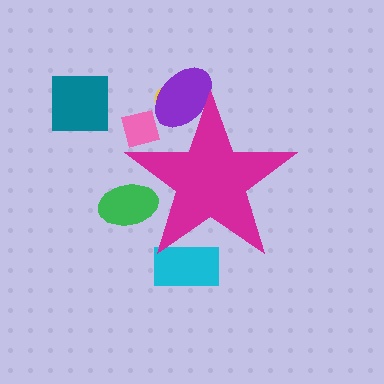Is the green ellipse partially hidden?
Yes, the green ellipse is partially hidden behind the magenta star.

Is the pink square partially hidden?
Yes, the pink square is partially hidden behind the magenta star.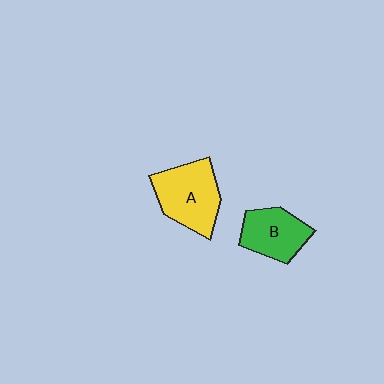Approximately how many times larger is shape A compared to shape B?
Approximately 1.3 times.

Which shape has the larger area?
Shape A (yellow).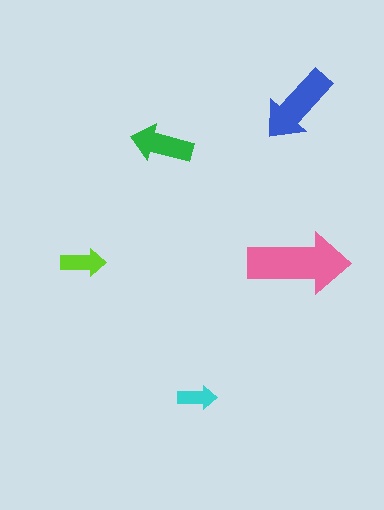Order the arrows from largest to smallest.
the pink one, the blue one, the green one, the lime one, the cyan one.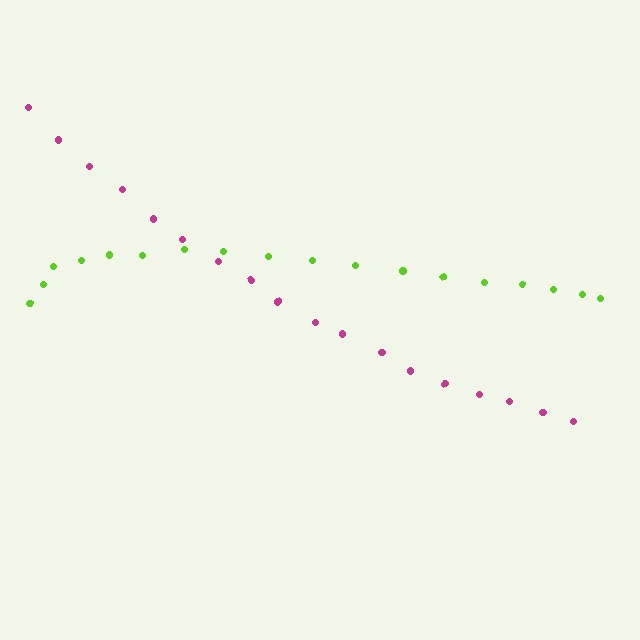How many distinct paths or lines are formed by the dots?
There are 2 distinct paths.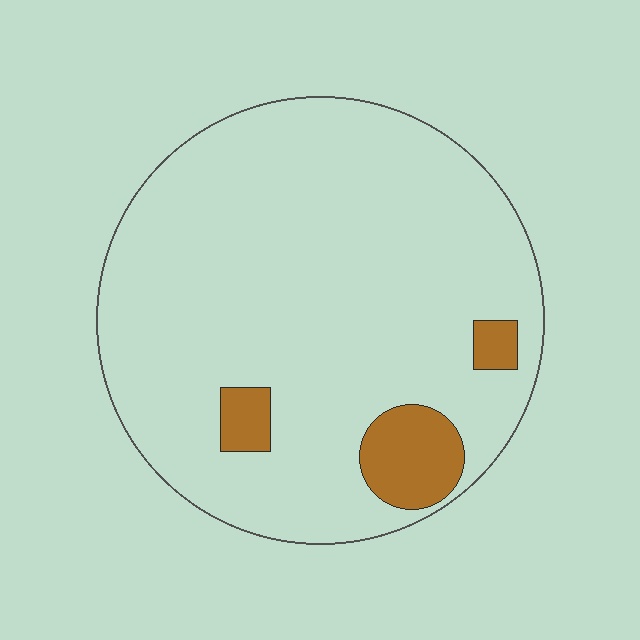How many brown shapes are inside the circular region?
3.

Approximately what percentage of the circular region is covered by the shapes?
Approximately 10%.